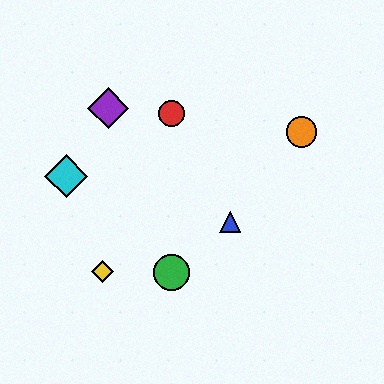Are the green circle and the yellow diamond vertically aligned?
No, the green circle is at x≈172 and the yellow diamond is at x≈102.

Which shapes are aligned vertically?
The red circle, the green circle are aligned vertically.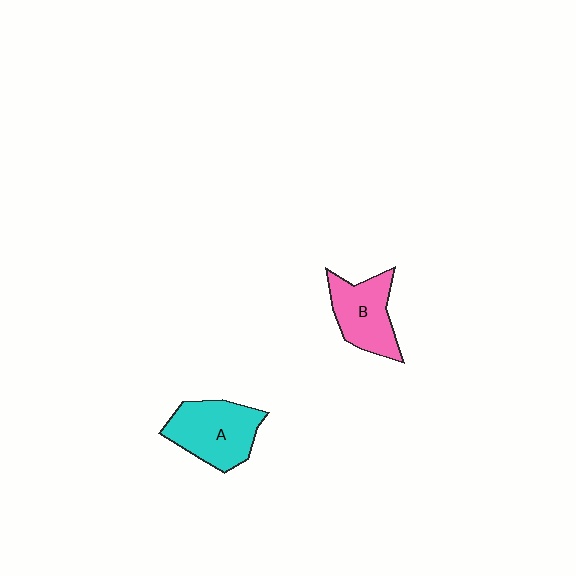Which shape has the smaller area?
Shape B (pink).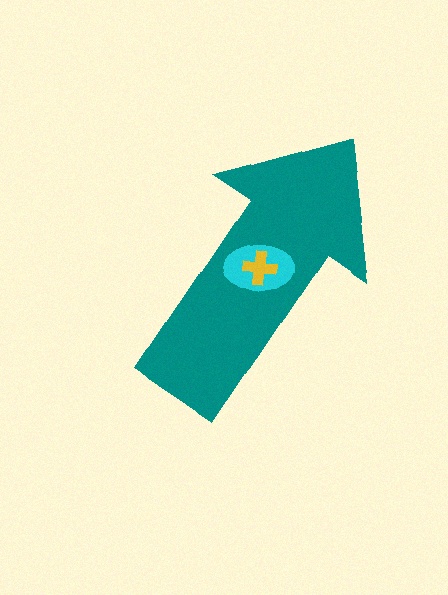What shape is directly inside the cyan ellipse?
The yellow cross.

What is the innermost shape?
The yellow cross.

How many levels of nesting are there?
3.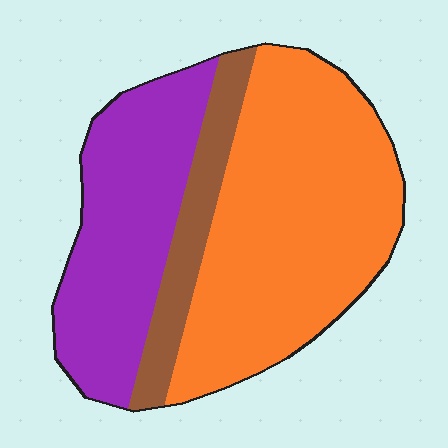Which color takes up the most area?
Orange, at roughly 55%.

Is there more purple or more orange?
Orange.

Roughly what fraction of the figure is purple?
Purple takes up about one third (1/3) of the figure.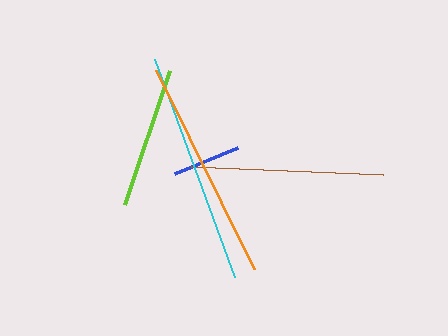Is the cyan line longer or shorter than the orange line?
The cyan line is longer than the orange line.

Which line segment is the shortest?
The blue line is the shortest at approximately 69 pixels.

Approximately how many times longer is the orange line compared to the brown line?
The orange line is approximately 1.2 times the length of the brown line.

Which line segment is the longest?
The cyan line is the longest at approximately 232 pixels.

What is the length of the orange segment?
The orange segment is approximately 222 pixels long.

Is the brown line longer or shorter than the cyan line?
The cyan line is longer than the brown line.